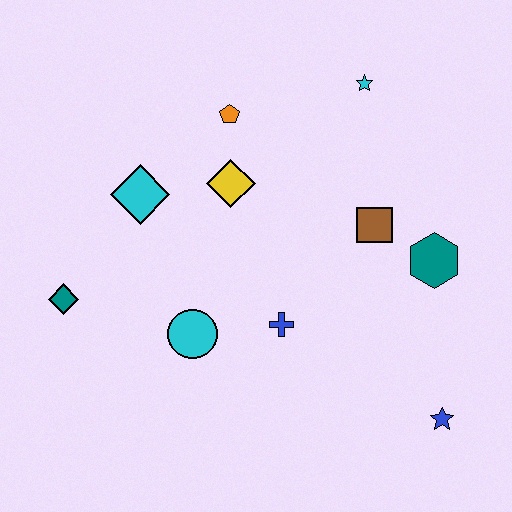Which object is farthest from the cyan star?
The teal diamond is farthest from the cyan star.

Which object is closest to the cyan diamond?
The yellow diamond is closest to the cyan diamond.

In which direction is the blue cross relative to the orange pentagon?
The blue cross is below the orange pentagon.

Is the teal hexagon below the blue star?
No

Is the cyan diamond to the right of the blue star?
No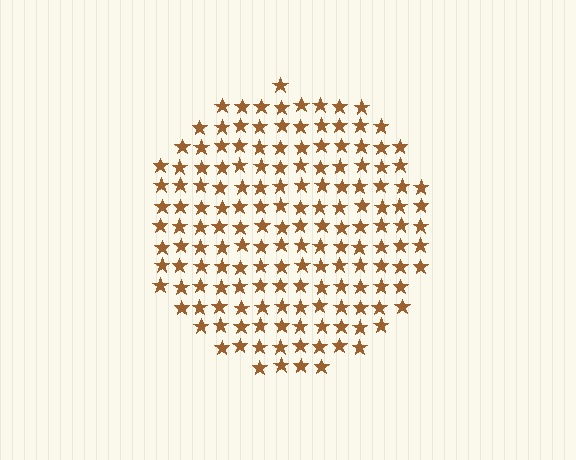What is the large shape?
The large shape is a circle.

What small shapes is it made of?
It is made of small stars.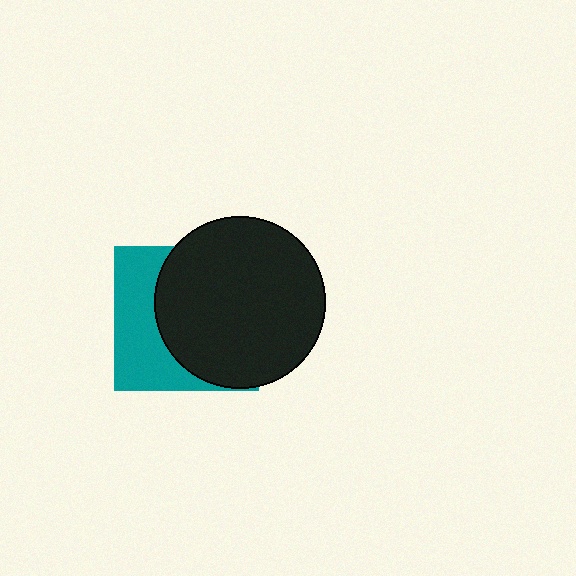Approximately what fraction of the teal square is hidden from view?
Roughly 62% of the teal square is hidden behind the black circle.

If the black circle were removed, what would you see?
You would see the complete teal square.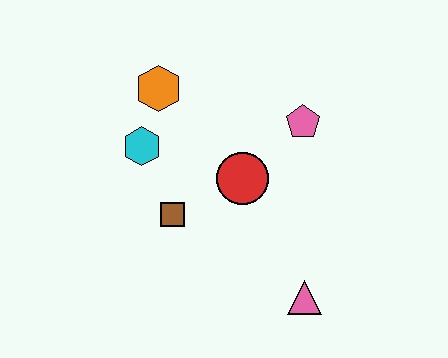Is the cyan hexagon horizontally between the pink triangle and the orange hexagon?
No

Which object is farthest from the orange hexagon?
The pink triangle is farthest from the orange hexagon.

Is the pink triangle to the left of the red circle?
No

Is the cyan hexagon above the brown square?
Yes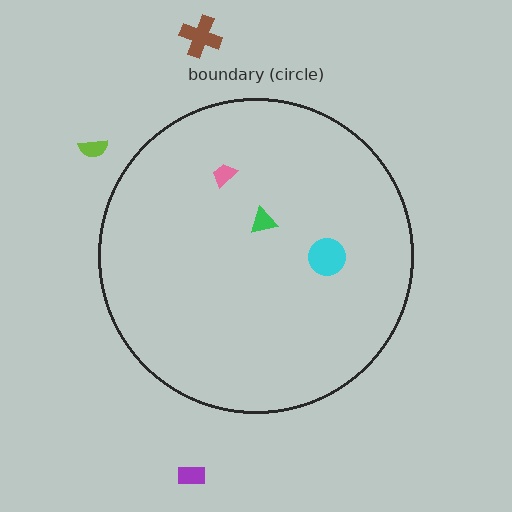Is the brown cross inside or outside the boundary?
Outside.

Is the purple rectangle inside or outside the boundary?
Outside.